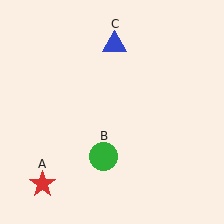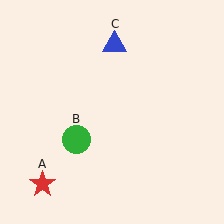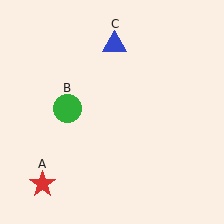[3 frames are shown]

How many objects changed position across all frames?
1 object changed position: green circle (object B).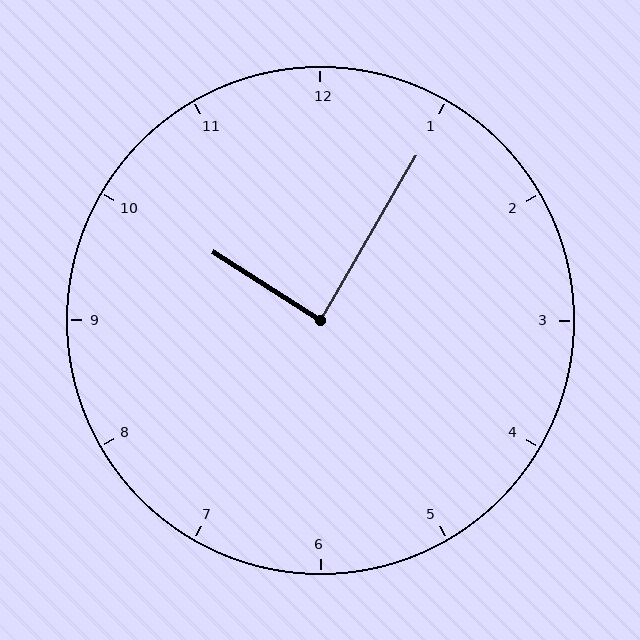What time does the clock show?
10:05.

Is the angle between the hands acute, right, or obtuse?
It is right.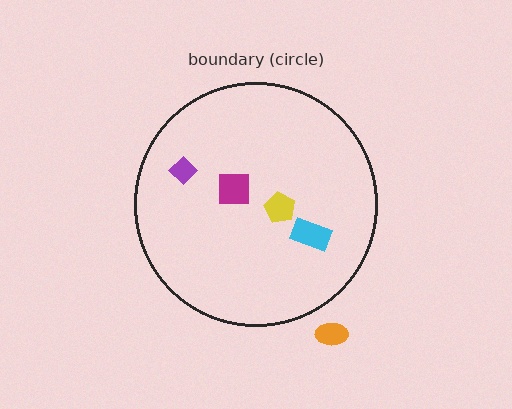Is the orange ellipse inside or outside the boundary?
Outside.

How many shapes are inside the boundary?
4 inside, 1 outside.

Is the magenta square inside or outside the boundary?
Inside.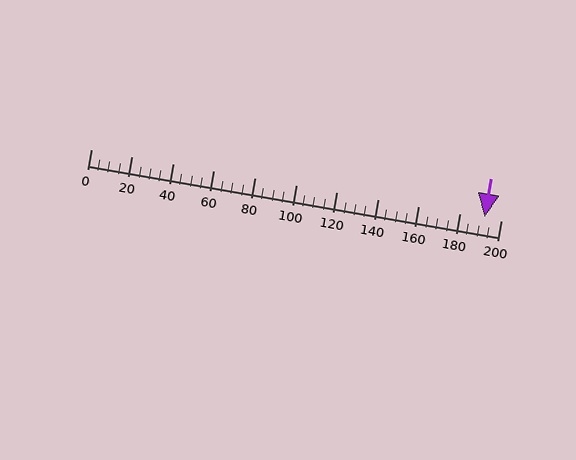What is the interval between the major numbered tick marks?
The major tick marks are spaced 20 units apart.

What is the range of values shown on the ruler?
The ruler shows values from 0 to 200.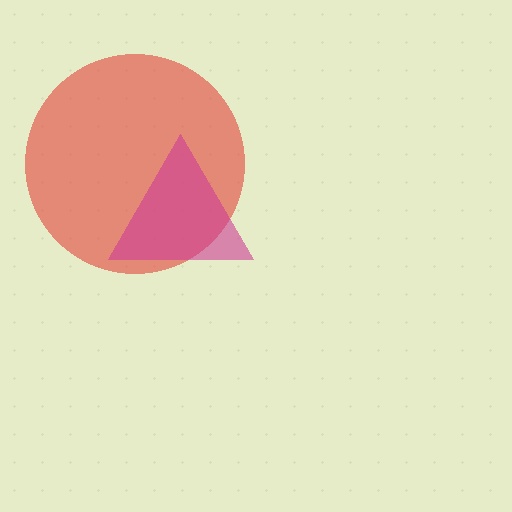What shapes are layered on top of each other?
The layered shapes are: a red circle, a magenta triangle.